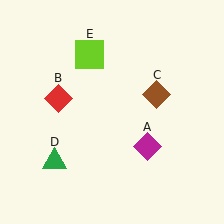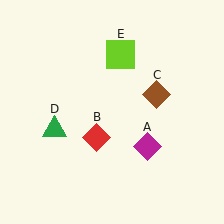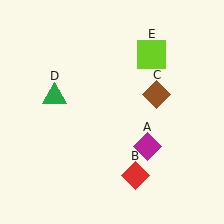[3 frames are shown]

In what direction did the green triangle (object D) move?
The green triangle (object D) moved up.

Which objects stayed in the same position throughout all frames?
Magenta diamond (object A) and brown diamond (object C) remained stationary.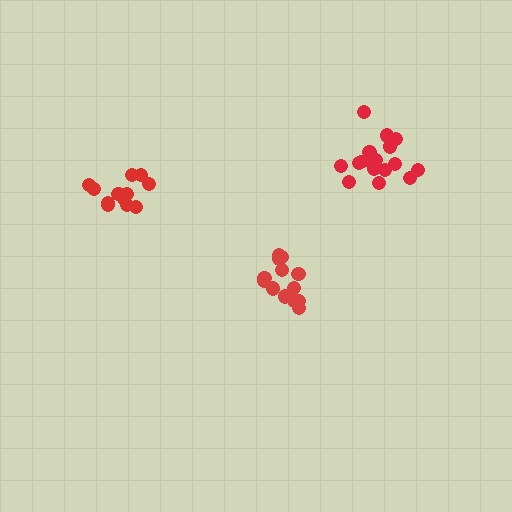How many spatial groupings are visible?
There are 3 spatial groupings.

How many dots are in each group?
Group 1: 14 dots, Group 2: 12 dots, Group 3: 18 dots (44 total).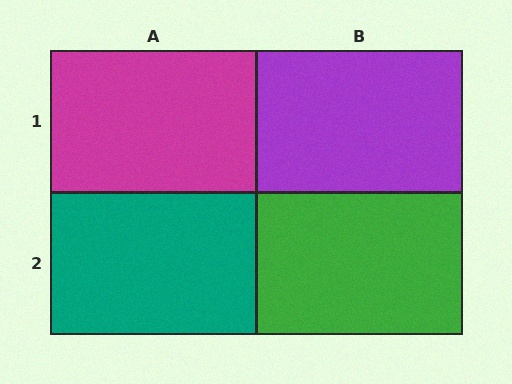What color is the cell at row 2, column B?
Green.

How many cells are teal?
1 cell is teal.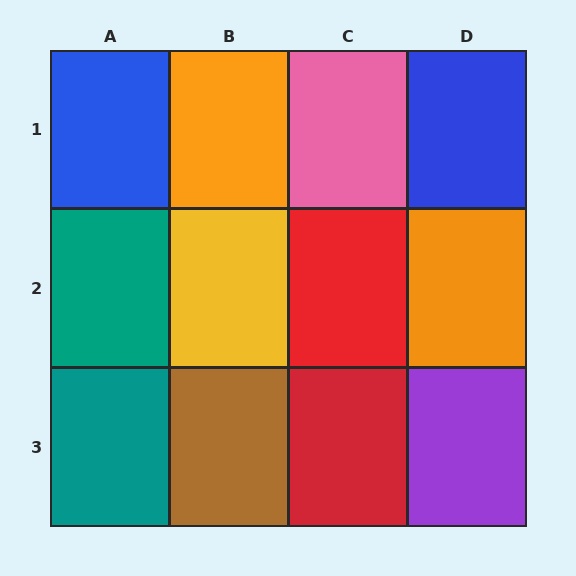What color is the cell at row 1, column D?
Blue.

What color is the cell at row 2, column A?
Teal.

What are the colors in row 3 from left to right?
Teal, brown, red, purple.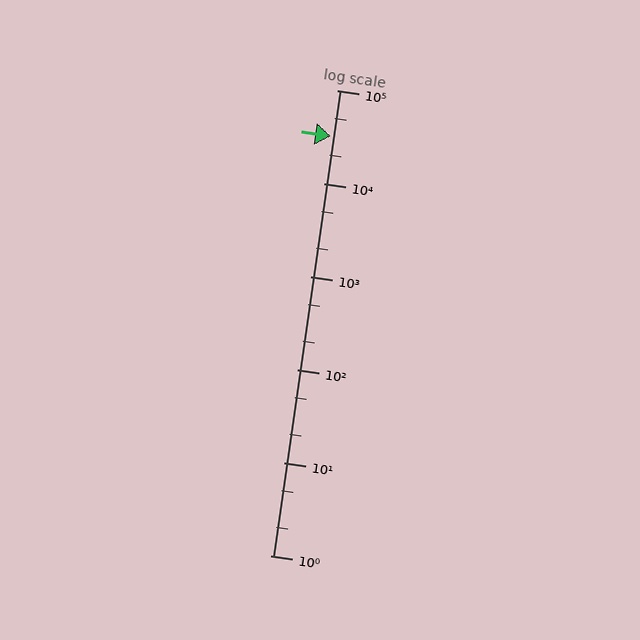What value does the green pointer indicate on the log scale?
The pointer indicates approximately 32000.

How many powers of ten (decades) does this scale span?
The scale spans 5 decades, from 1 to 100000.